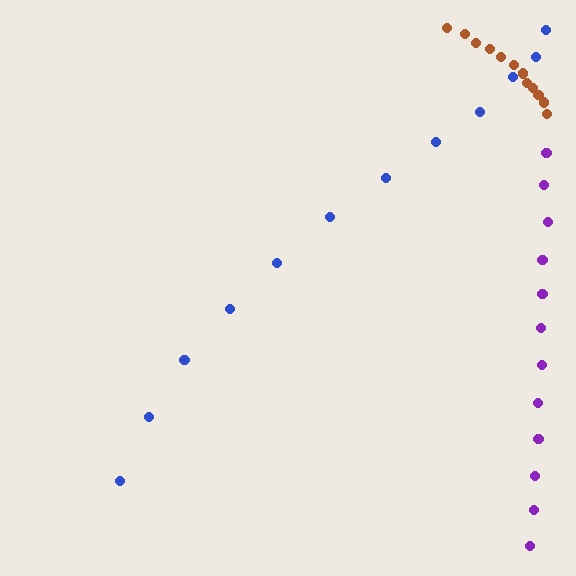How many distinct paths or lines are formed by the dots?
There are 3 distinct paths.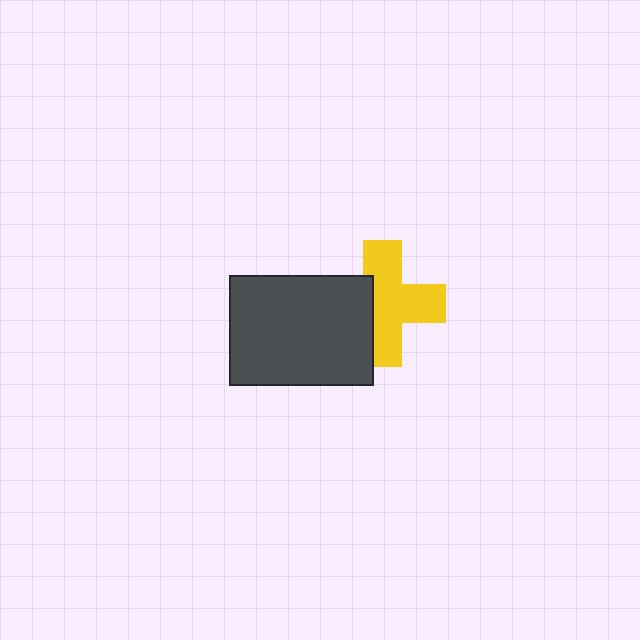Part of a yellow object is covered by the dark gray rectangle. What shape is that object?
It is a cross.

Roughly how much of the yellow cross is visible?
Most of it is visible (roughly 67%).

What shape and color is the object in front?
The object in front is a dark gray rectangle.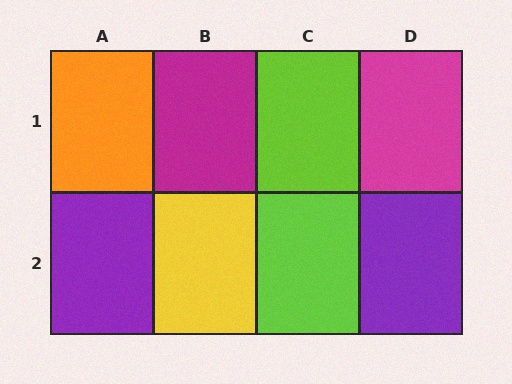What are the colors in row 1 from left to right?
Orange, magenta, lime, magenta.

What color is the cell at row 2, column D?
Purple.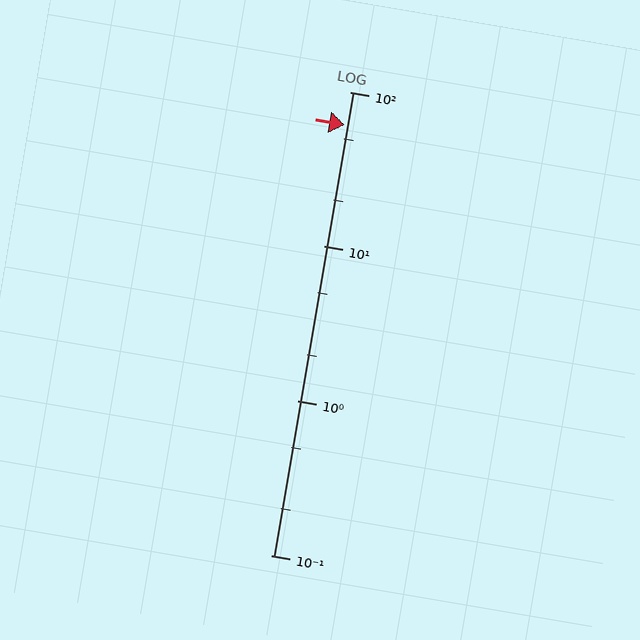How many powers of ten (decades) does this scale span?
The scale spans 3 decades, from 0.1 to 100.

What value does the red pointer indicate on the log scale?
The pointer indicates approximately 61.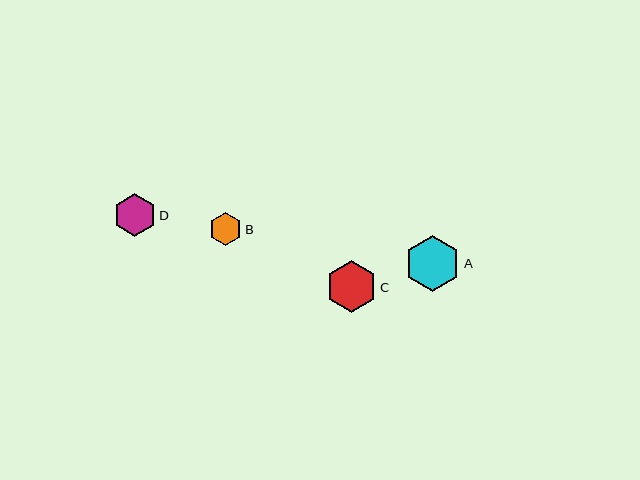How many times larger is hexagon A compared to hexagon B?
Hexagon A is approximately 1.7 times the size of hexagon B.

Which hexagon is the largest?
Hexagon A is the largest with a size of approximately 56 pixels.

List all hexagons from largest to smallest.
From largest to smallest: A, C, D, B.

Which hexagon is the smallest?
Hexagon B is the smallest with a size of approximately 33 pixels.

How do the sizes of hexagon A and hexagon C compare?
Hexagon A and hexagon C are approximately the same size.